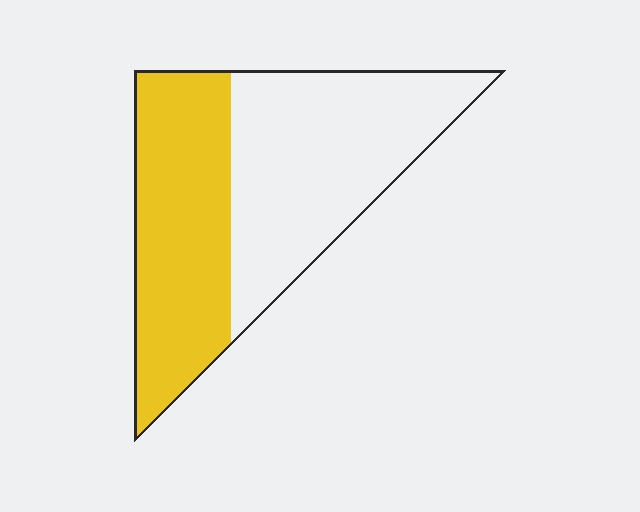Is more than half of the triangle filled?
No.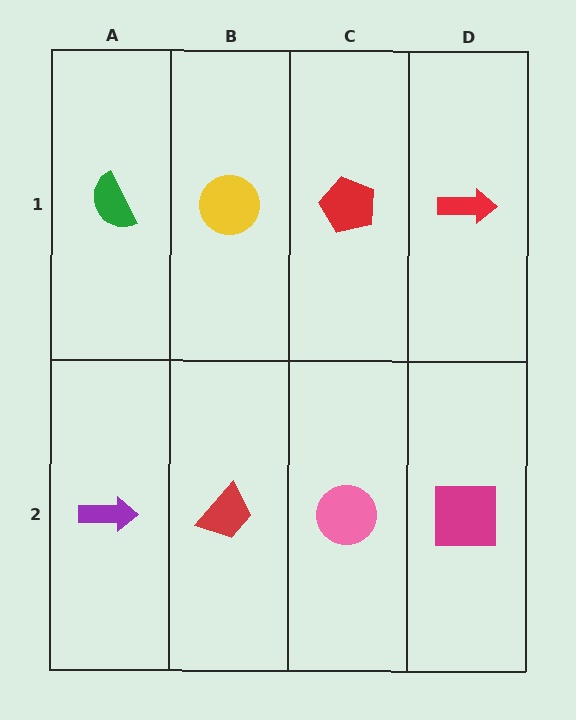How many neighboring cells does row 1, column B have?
3.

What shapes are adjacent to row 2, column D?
A red arrow (row 1, column D), a pink circle (row 2, column C).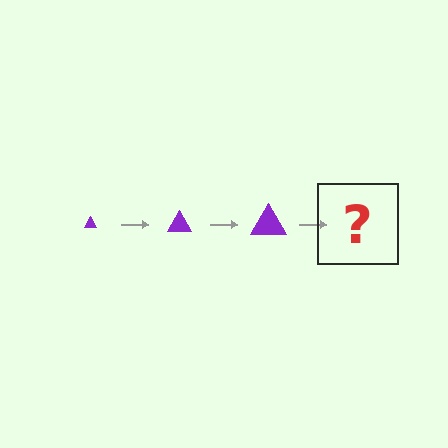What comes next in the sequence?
The next element should be a purple triangle, larger than the previous one.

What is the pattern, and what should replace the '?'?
The pattern is that the triangle gets progressively larger each step. The '?' should be a purple triangle, larger than the previous one.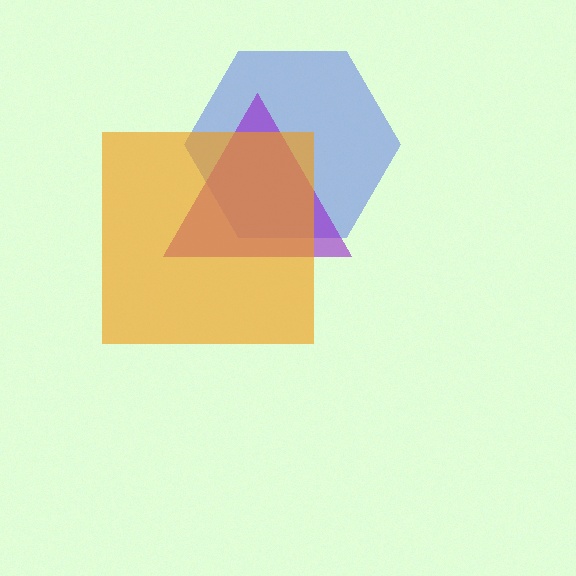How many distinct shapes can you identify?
There are 3 distinct shapes: a blue hexagon, a purple triangle, an orange square.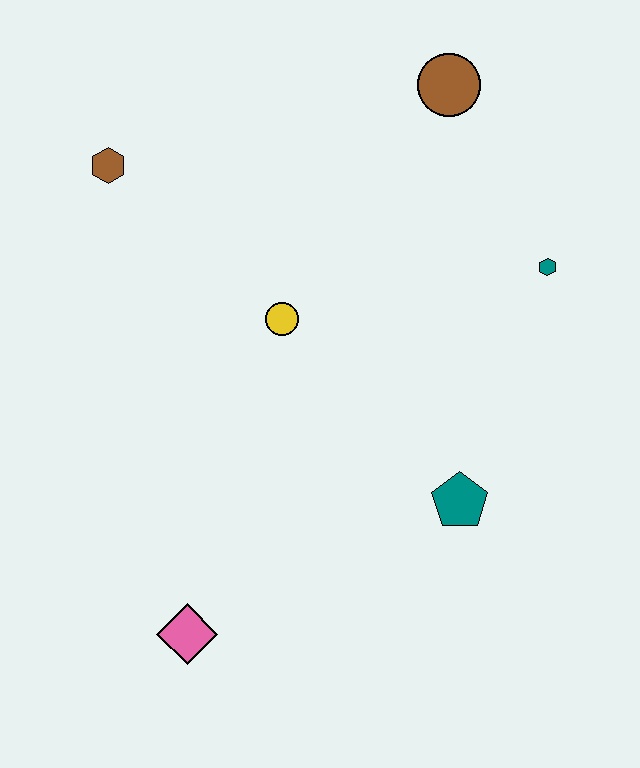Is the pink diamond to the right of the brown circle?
No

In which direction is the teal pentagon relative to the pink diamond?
The teal pentagon is to the right of the pink diamond.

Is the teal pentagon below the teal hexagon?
Yes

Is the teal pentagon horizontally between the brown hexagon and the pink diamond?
No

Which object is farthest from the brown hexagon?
The teal pentagon is farthest from the brown hexagon.